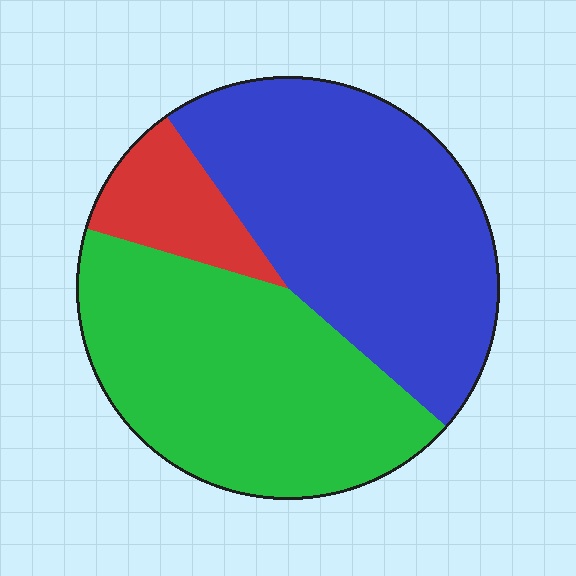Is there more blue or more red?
Blue.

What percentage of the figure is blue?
Blue takes up between a quarter and a half of the figure.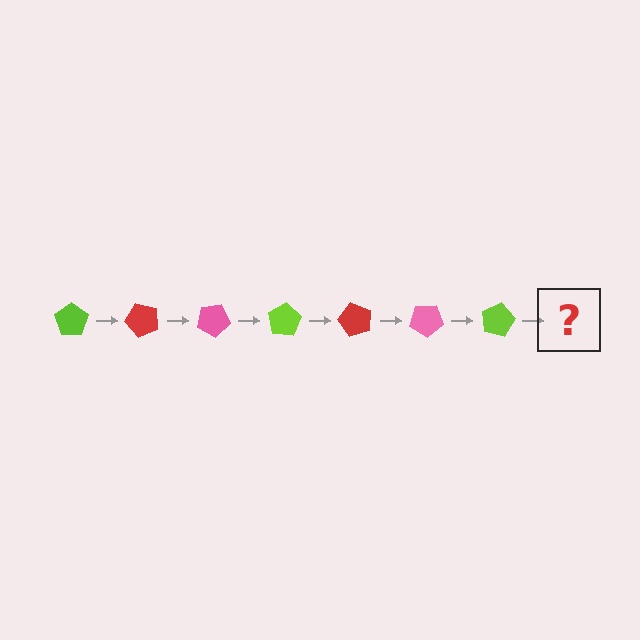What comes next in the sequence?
The next element should be a red pentagon, rotated 350 degrees from the start.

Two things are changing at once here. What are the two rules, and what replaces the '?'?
The two rules are that it rotates 50 degrees each step and the color cycles through lime, red, and pink. The '?' should be a red pentagon, rotated 350 degrees from the start.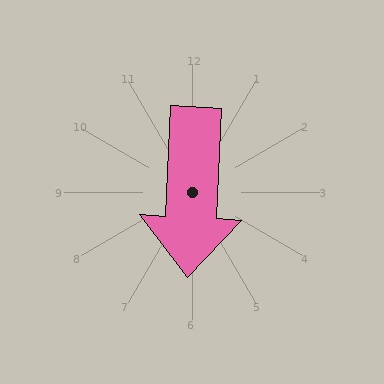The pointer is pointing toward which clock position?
Roughly 6 o'clock.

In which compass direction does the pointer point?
South.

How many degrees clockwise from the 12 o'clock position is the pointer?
Approximately 183 degrees.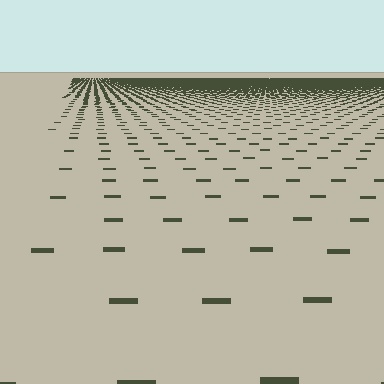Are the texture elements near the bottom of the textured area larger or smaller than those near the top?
Larger. Near the bottom, elements are closer to the viewer and appear at a bigger on-screen size.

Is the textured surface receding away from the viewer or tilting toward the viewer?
The surface is receding away from the viewer. Texture elements get smaller and denser toward the top.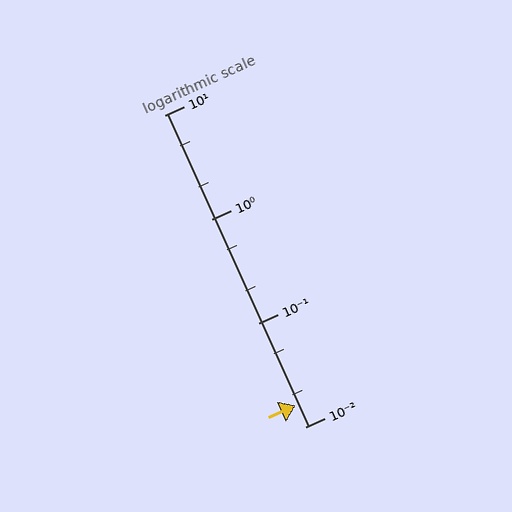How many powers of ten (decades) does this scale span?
The scale spans 3 decades, from 0.01 to 10.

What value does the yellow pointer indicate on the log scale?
The pointer indicates approximately 0.016.